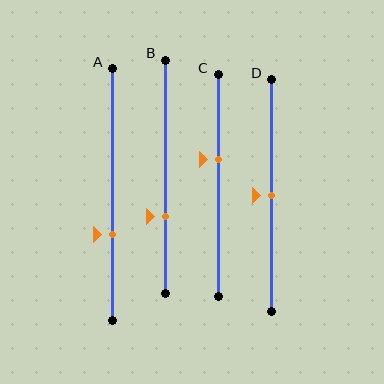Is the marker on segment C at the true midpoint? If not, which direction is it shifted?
No, the marker on segment C is shifted upward by about 12% of the segment length.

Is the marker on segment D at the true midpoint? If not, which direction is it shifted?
Yes, the marker on segment D is at the true midpoint.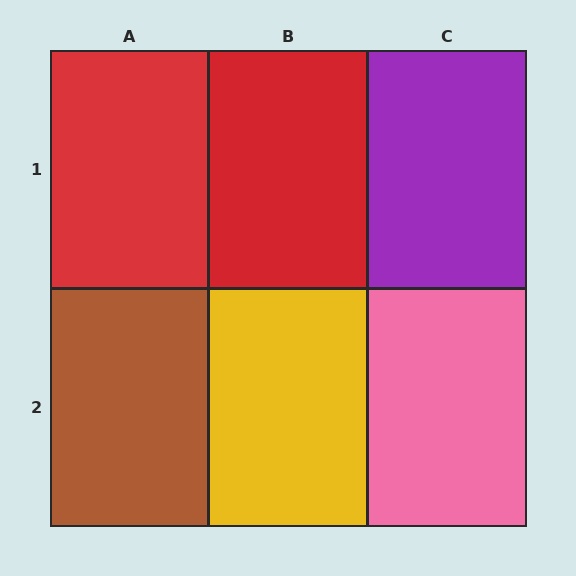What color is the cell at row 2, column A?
Brown.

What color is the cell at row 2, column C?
Pink.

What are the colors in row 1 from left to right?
Red, red, purple.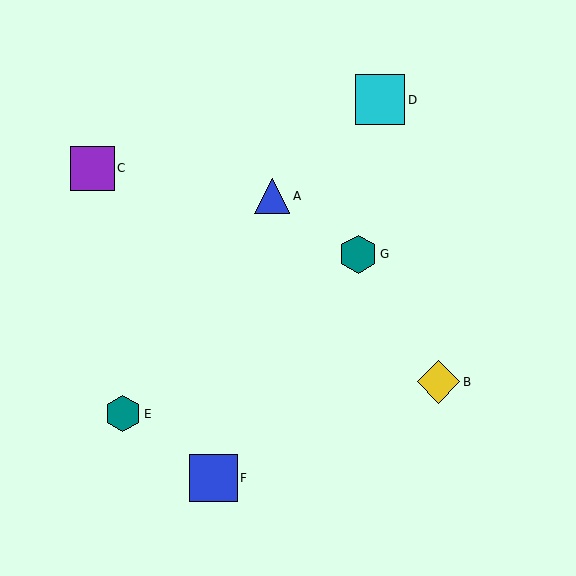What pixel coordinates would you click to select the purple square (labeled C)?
Click at (92, 168) to select the purple square C.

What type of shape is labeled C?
Shape C is a purple square.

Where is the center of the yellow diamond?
The center of the yellow diamond is at (438, 382).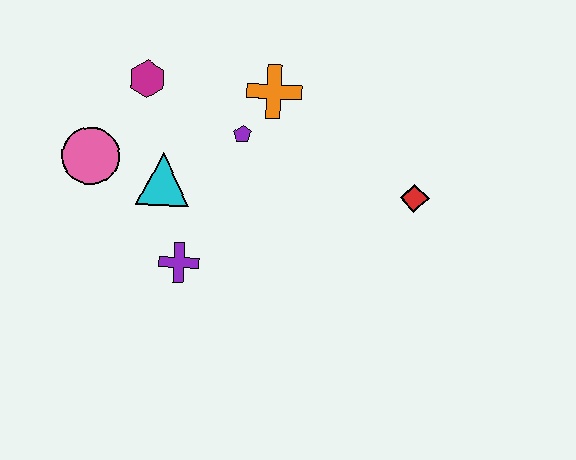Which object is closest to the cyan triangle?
The pink circle is closest to the cyan triangle.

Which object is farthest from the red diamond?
The pink circle is farthest from the red diamond.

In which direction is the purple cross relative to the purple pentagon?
The purple cross is below the purple pentagon.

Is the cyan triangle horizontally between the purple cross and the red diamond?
No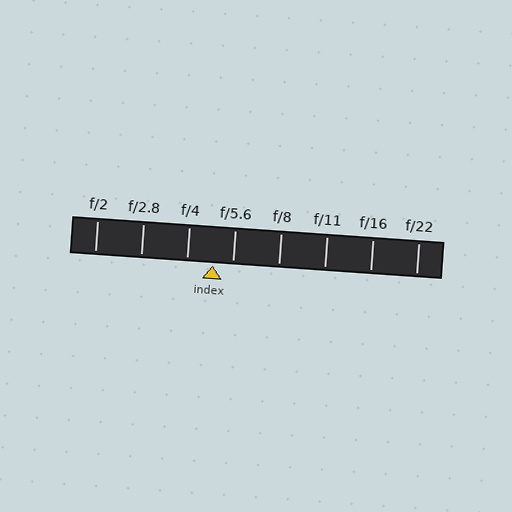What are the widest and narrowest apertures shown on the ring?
The widest aperture shown is f/2 and the narrowest is f/22.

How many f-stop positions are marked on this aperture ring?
There are 8 f-stop positions marked.